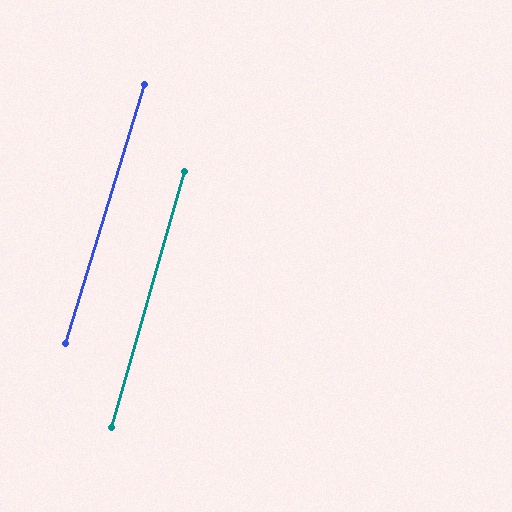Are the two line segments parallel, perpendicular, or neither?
Parallel — their directions differ by only 0.9°.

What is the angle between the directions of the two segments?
Approximately 1 degree.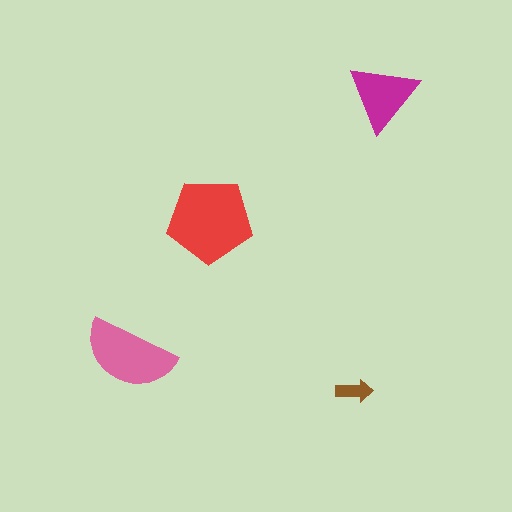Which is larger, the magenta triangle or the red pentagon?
The red pentagon.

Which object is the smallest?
The brown arrow.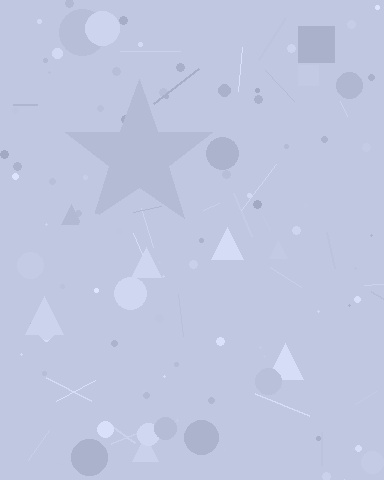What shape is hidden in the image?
A star is hidden in the image.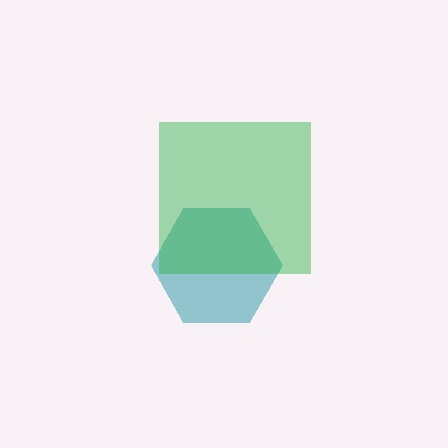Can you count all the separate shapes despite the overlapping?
Yes, there are 2 separate shapes.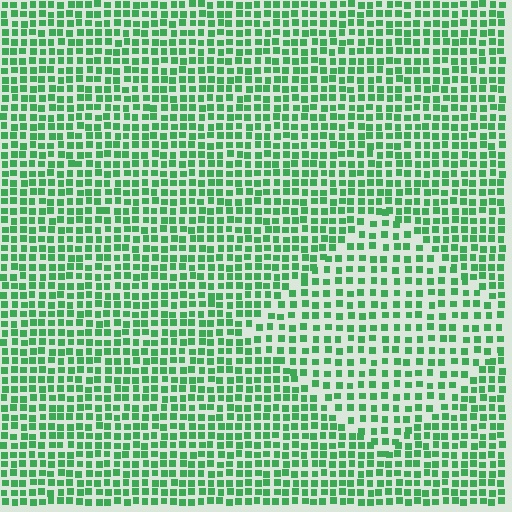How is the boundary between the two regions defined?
The boundary is defined by a change in element density (approximately 1.5x ratio). All elements are the same color, size, and shape.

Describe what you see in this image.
The image contains small green elements arranged at two different densities. A diamond-shaped region is visible where the elements are less densely packed than the surrounding area.